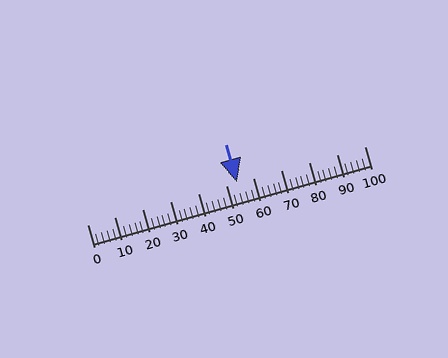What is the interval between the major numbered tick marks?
The major tick marks are spaced 10 units apart.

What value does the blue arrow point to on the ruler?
The blue arrow points to approximately 54.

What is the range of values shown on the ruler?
The ruler shows values from 0 to 100.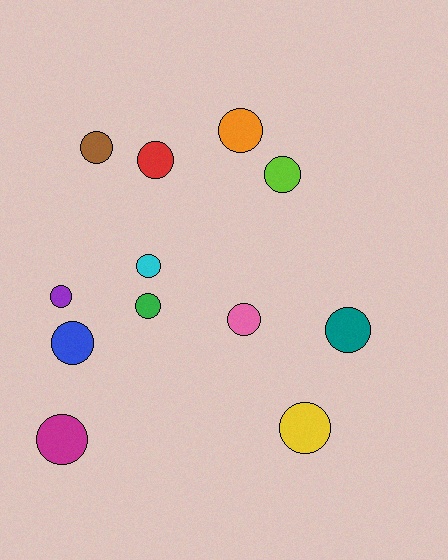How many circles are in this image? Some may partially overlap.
There are 12 circles.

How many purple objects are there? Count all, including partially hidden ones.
There is 1 purple object.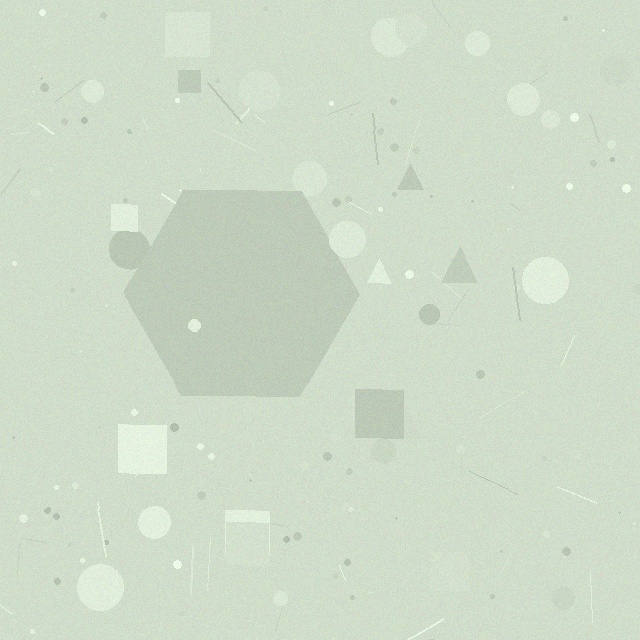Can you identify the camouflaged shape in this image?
The camouflaged shape is a hexagon.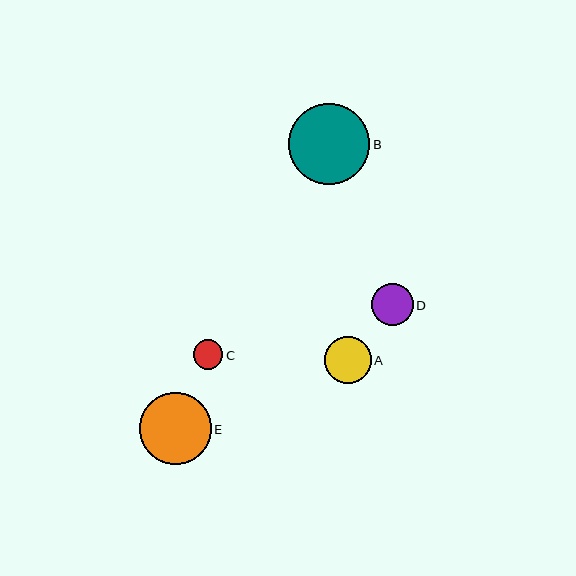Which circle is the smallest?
Circle C is the smallest with a size of approximately 29 pixels.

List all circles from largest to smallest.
From largest to smallest: B, E, A, D, C.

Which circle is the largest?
Circle B is the largest with a size of approximately 81 pixels.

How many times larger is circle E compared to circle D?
Circle E is approximately 1.7 times the size of circle D.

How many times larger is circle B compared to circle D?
Circle B is approximately 2.0 times the size of circle D.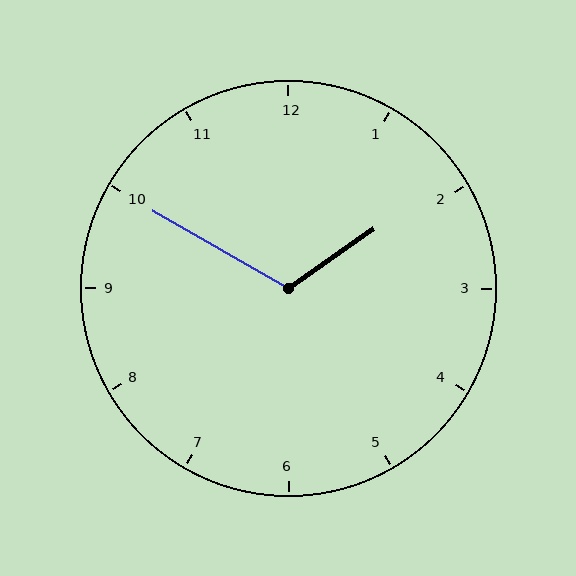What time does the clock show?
1:50.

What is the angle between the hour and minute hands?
Approximately 115 degrees.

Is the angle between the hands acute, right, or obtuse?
It is obtuse.